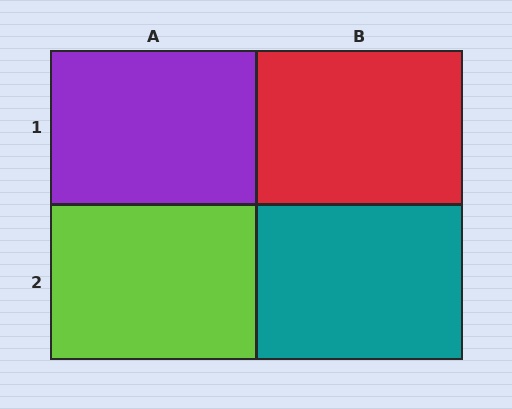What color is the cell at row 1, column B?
Red.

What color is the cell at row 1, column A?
Purple.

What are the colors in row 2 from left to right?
Lime, teal.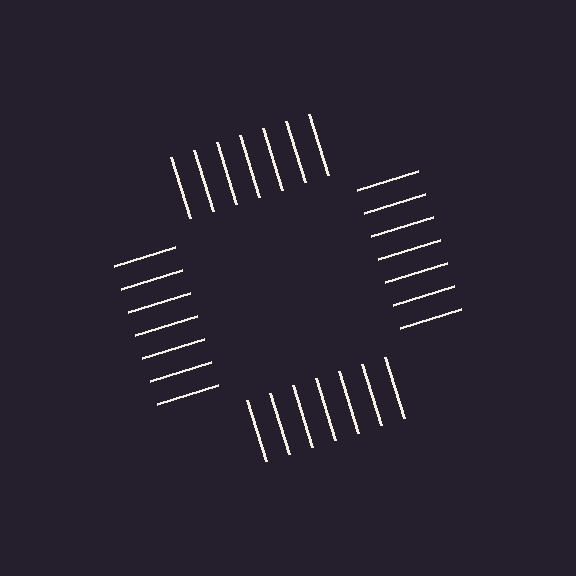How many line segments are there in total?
28 — 7 along each of the 4 edges.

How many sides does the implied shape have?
4 sides — the line-ends trace a square.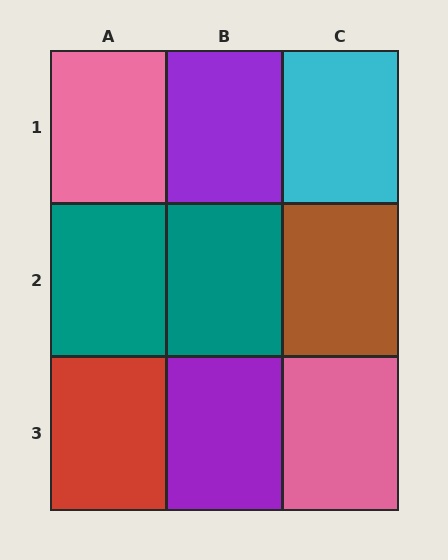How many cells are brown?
1 cell is brown.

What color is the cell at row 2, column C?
Brown.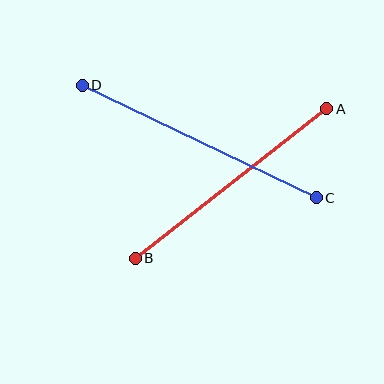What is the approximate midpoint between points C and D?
The midpoint is at approximately (199, 142) pixels.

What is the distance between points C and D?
The distance is approximately 260 pixels.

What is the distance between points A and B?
The distance is approximately 243 pixels.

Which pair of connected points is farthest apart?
Points C and D are farthest apart.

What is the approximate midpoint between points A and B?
The midpoint is at approximately (231, 183) pixels.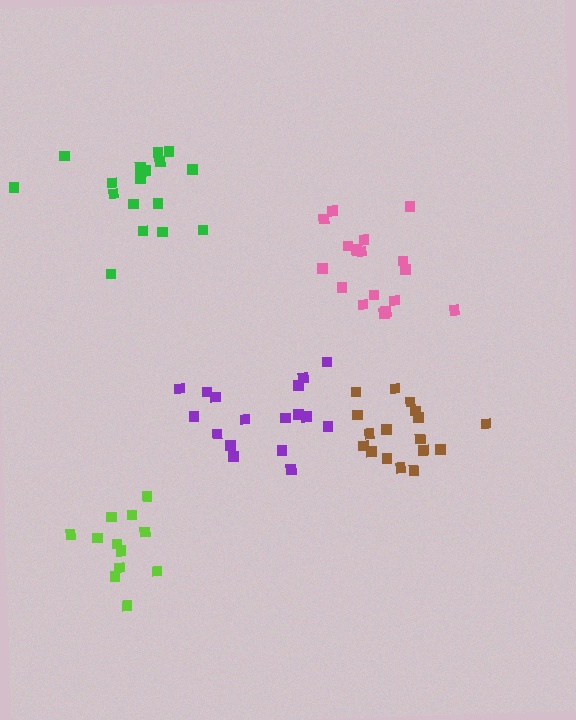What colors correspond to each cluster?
The clusters are colored: pink, brown, lime, green, purple.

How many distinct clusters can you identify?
There are 5 distinct clusters.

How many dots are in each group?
Group 1: 18 dots, Group 2: 17 dots, Group 3: 12 dots, Group 4: 17 dots, Group 5: 18 dots (82 total).